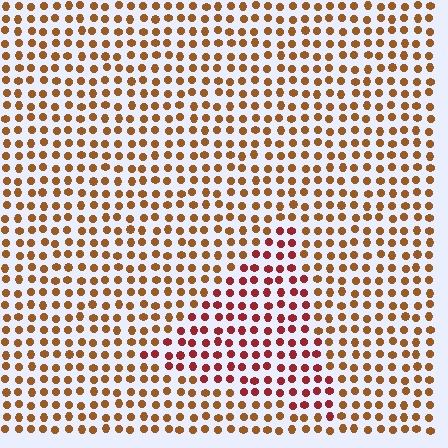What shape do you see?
I see a triangle.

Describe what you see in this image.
The image is filled with small brown elements in a uniform arrangement. A triangle-shaped region is visible where the elements are tinted to a slightly different hue, forming a subtle color boundary.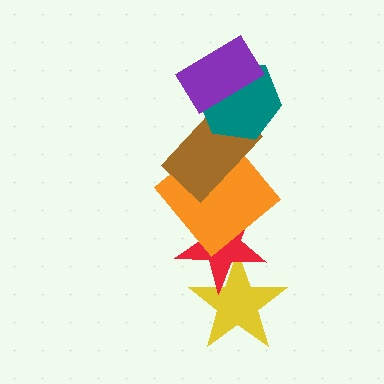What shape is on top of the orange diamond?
The brown rectangle is on top of the orange diamond.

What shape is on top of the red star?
The orange diamond is on top of the red star.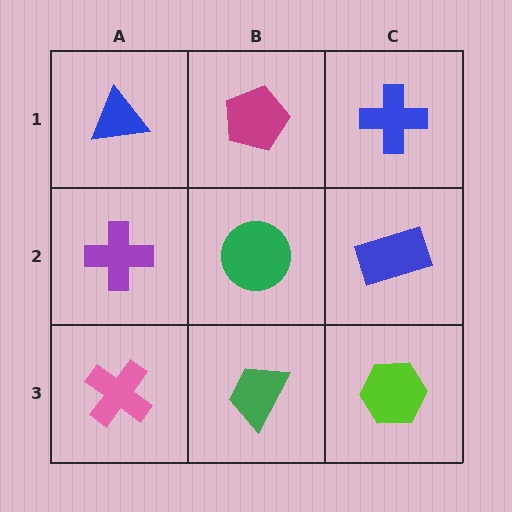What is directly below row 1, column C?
A blue rectangle.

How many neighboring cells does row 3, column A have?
2.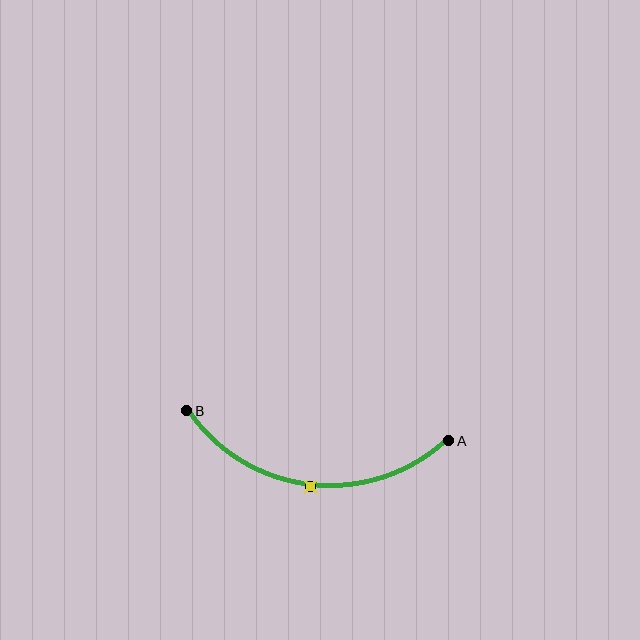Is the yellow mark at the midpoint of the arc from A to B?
Yes. The yellow mark lies on the arc at equal arc-length from both A and B — it is the arc midpoint.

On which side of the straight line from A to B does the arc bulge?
The arc bulges below the straight line connecting A and B.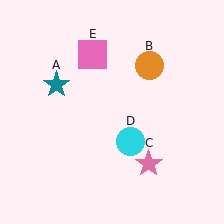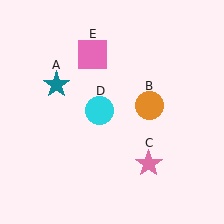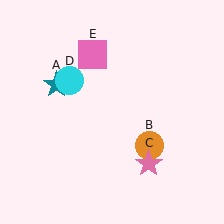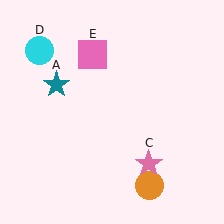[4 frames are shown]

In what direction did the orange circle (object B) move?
The orange circle (object B) moved down.